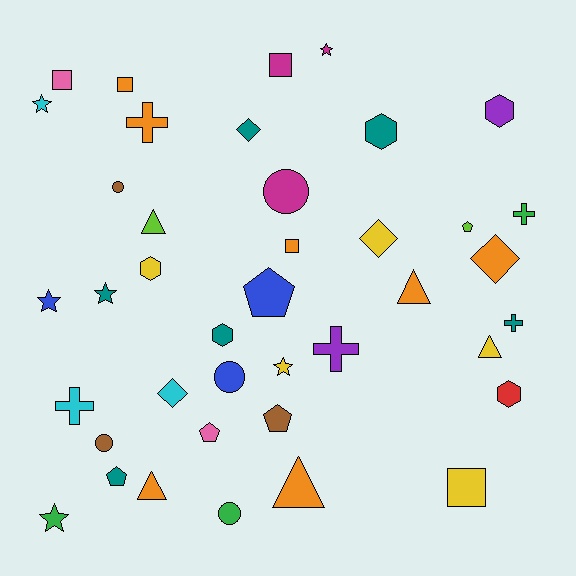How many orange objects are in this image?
There are 7 orange objects.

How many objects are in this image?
There are 40 objects.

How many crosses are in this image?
There are 5 crosses.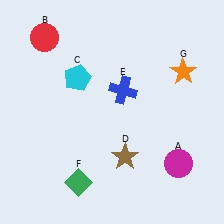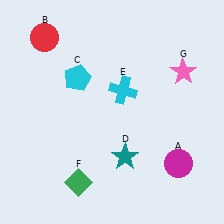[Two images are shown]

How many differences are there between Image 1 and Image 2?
There are 3 differences between the two images.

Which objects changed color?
D changed from brown to teal. E changed from blue to cyan. G changed from orange to pink.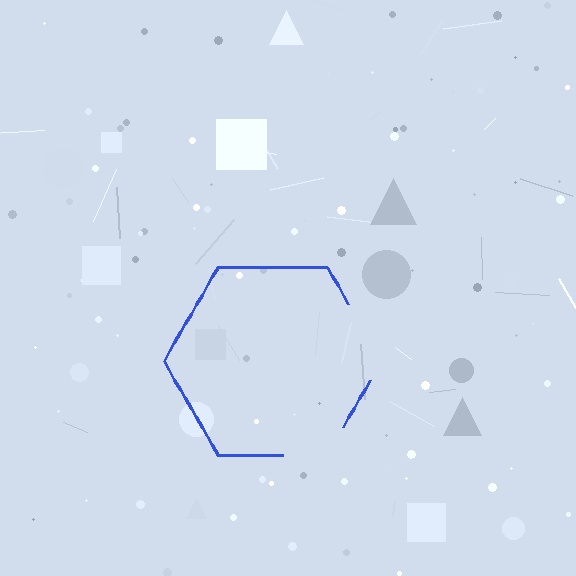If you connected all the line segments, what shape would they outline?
They would outline a hexagon.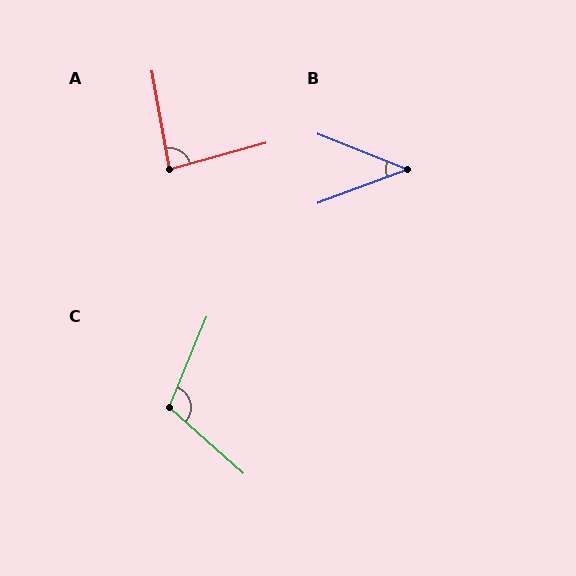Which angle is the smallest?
B, at approximately 43 degrees.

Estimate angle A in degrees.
Approximately 85 degrees.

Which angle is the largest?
C, at approximately 109 degrees.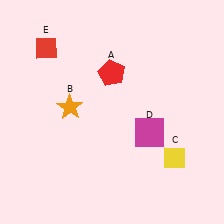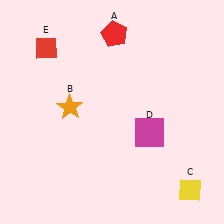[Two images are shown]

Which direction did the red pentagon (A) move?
The red pentagon (A) moved up.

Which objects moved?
The objects that moved are: the red pentagon (A), the yellow diamond (C).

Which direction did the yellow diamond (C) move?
The yellow diamond (C) moved down.